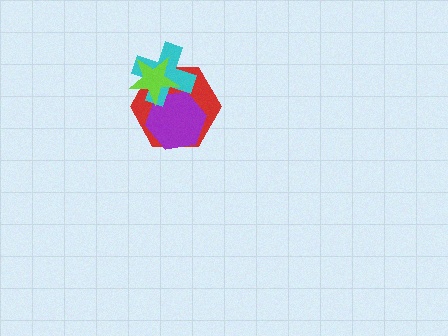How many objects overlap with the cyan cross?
3 objects overlap with the cyan cross.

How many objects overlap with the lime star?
3 objects overlap with the lime star.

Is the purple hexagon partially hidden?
Yes, it is partially covered by another shape.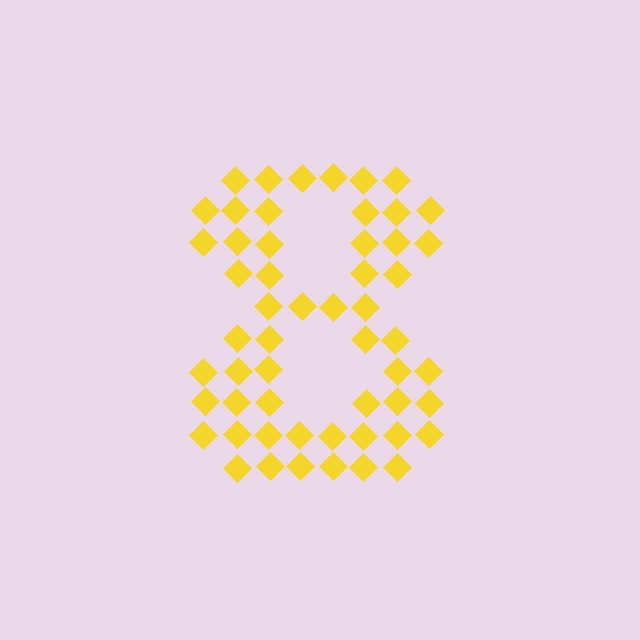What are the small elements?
The small elements are diamonds.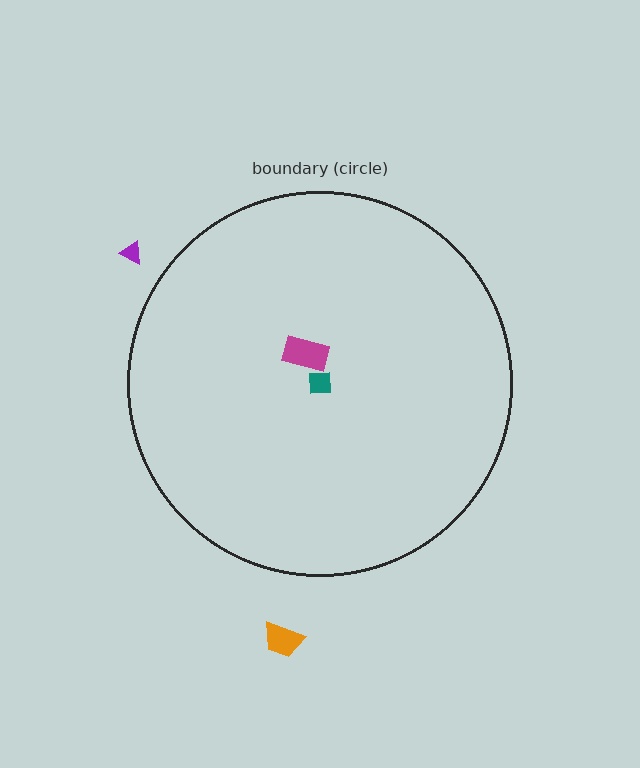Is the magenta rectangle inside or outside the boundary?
Inside.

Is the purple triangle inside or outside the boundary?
Outside.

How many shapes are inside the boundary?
2 inside, 2 outside.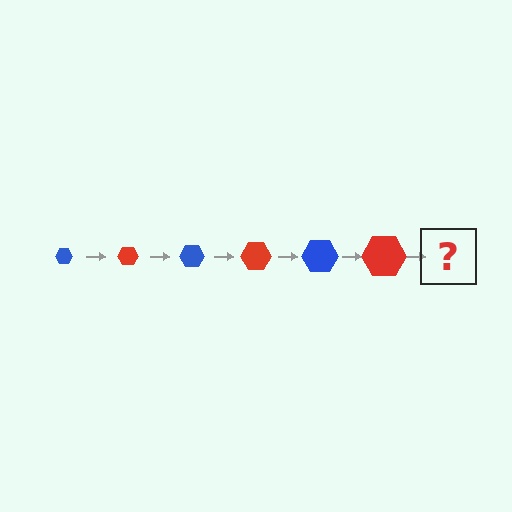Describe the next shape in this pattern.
It should be a blue hexagon, larger than the previous one.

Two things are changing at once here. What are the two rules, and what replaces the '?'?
The two rules are that the hexagon grows larger each step and the color cycles through blue and red. The '?' should be a blue hexagon, larger than the previous one.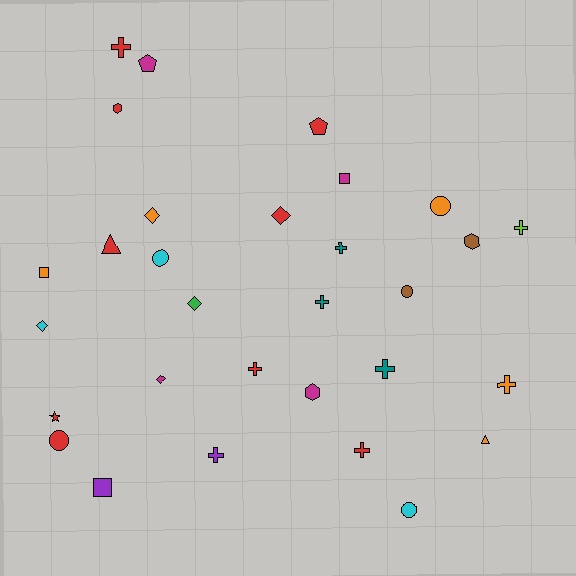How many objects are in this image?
There are 30 objects.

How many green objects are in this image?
There is 1 green object.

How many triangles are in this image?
There are 2 triangles.